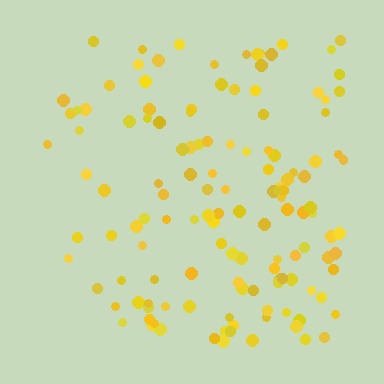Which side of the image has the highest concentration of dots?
The right.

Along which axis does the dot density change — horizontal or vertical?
Horizontal.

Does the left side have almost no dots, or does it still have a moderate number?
Still a moderate number, just noticeably fewer than the right.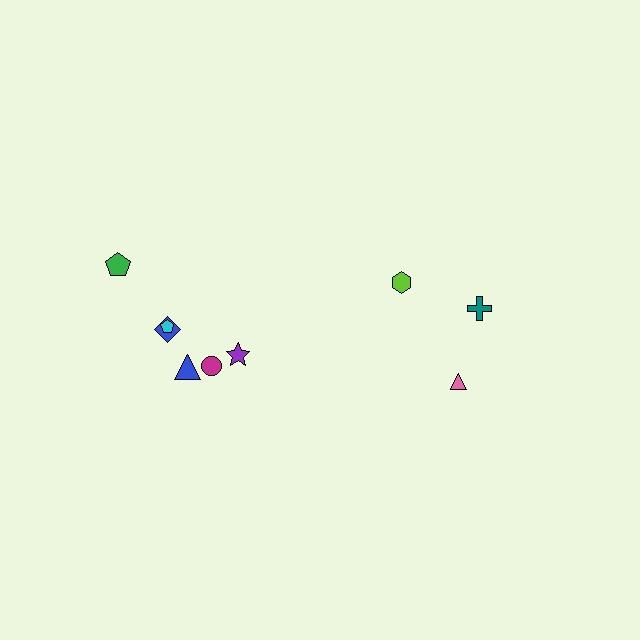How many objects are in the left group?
There are 6 objects.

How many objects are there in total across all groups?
There are 9 objects.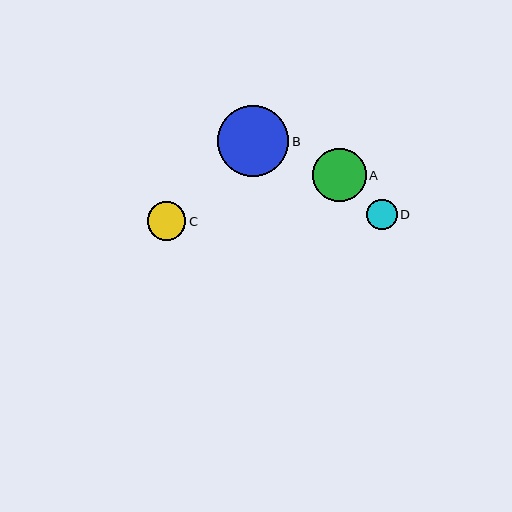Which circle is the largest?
Circle B is the largest with a size of approximately 71 pixels.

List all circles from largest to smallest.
From largest to smallest: B, A, C, D.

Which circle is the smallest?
Circle D is the smallest with a size of approximately 30 pixels.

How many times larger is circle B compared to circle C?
Circle B is approximately 1.8 times the size of circle C.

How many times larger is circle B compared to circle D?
Circle B is approximately 2.3 times the size of circle D.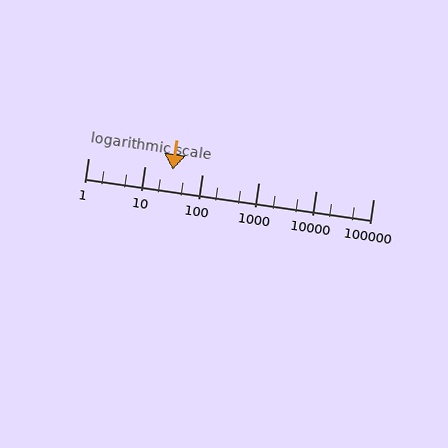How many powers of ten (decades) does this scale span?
The scale spans 5 decades, from 1 to 100000.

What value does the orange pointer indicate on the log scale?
The pointer indicates approximately 30.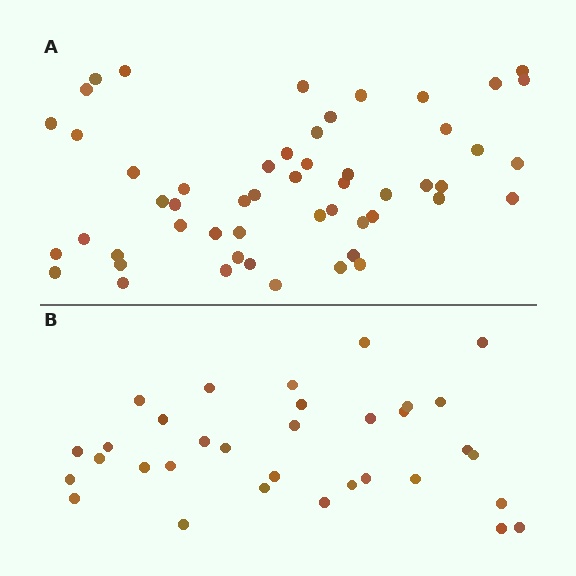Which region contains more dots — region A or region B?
Region A (the top region) has more dots.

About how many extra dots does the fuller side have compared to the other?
Region A has approximately 20 more dots than region B.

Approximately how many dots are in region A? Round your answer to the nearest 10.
About 50 dots. (The exact count is 53, which rounds to 50.)